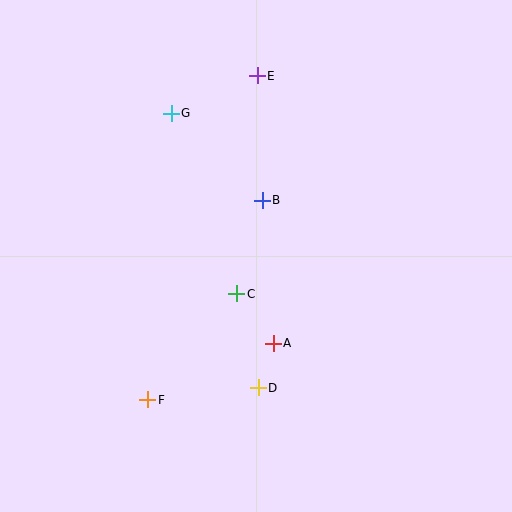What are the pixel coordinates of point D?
Point D is at (258, 388).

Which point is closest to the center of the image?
Point C at (237, 294) is closest to the center.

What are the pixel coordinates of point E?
Point E is at (257, 76).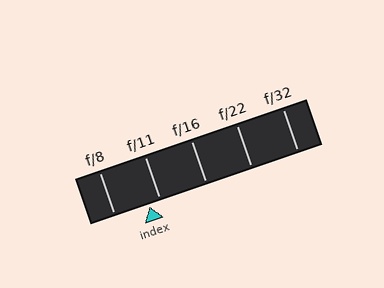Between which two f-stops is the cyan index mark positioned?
The index mark is between f/8 and f/11.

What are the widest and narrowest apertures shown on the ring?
The widest aperture shown is f/8 and the narrowest is f/32.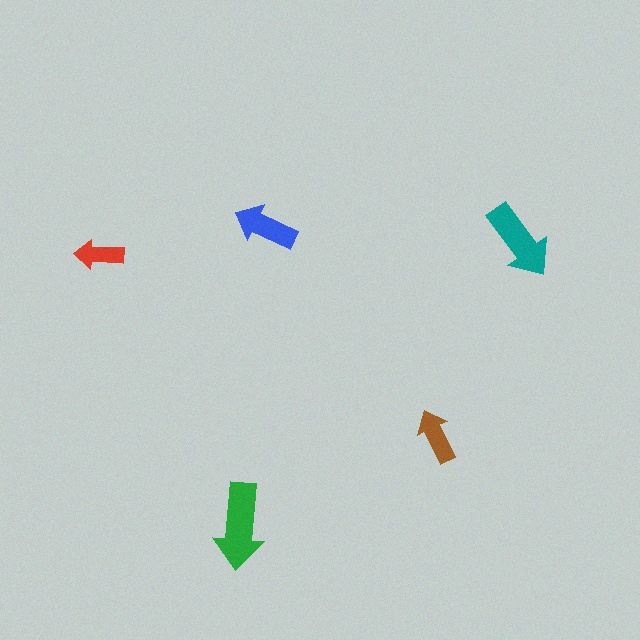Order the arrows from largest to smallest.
the green one, the teal one, the blue one, the brown one, the red one.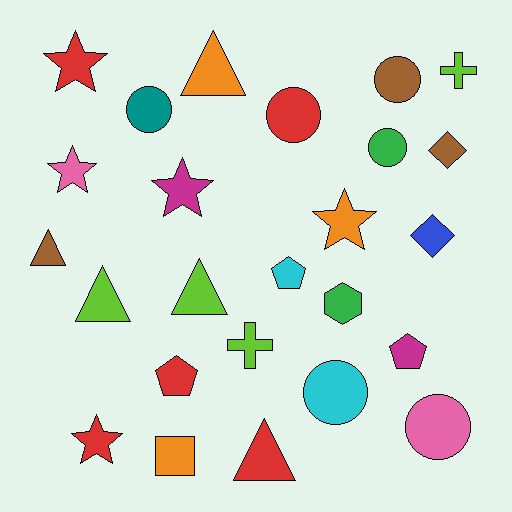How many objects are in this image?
There are 25 objects.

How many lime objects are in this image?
There are 4 lime objects.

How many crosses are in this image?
There are 2 crosses.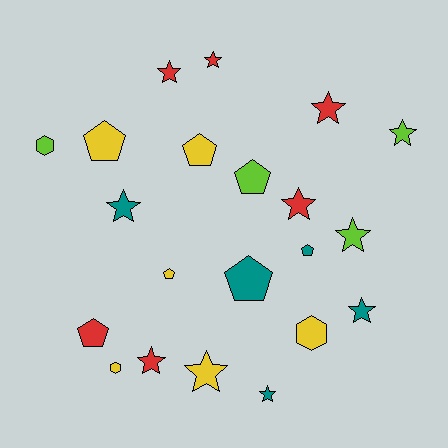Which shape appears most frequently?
Star, with 11 objects.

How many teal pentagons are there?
There are 2 teal pentagons.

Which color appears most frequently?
Red, with 6 objects.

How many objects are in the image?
There are 21 objects.